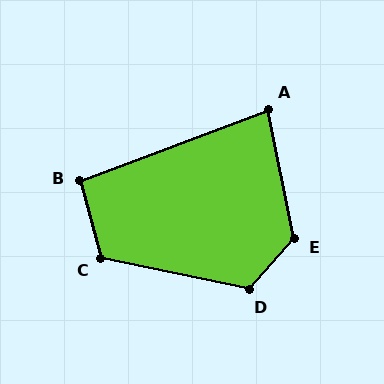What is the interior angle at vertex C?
Approximately 117 degrees (obtuse).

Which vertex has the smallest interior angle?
A, at approximately 81 degrees.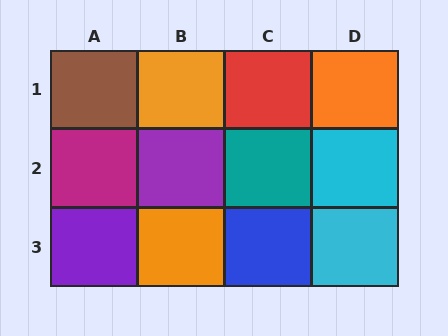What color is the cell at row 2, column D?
Cyan.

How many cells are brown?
1 cell is brown.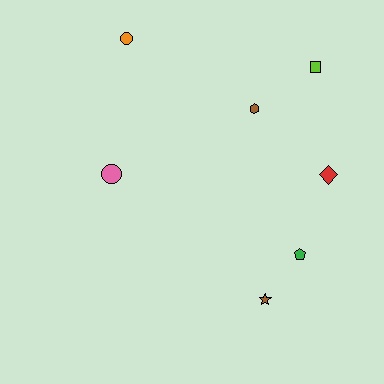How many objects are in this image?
There are 7 objects.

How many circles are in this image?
There are 2 circles.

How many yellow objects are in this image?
There are no yellow objects.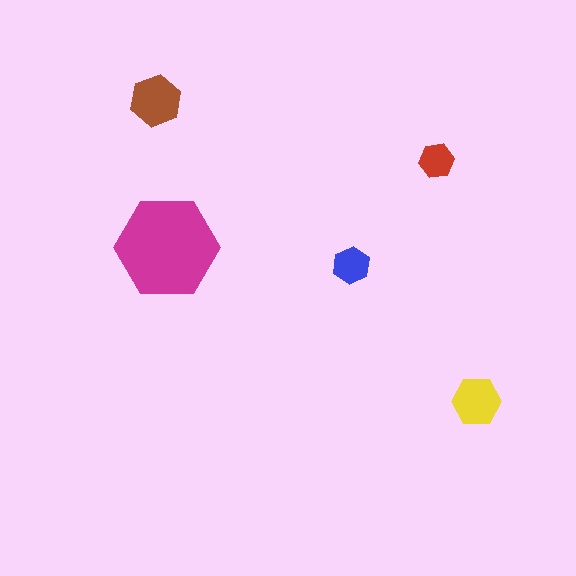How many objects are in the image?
There are 5 objects in the image.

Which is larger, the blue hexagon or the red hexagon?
The blue one.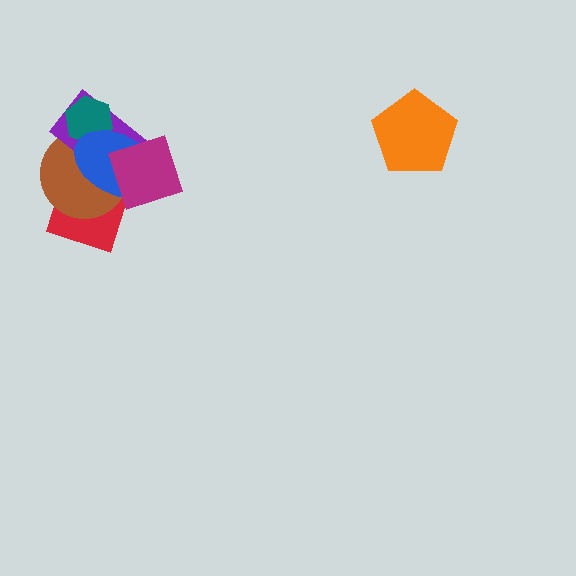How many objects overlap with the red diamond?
4 objects overlap with the red diamond.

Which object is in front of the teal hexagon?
The blue ellipse is in front of the teal hexagon.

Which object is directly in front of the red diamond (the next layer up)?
The brown circle is directly in front of the red diamond.